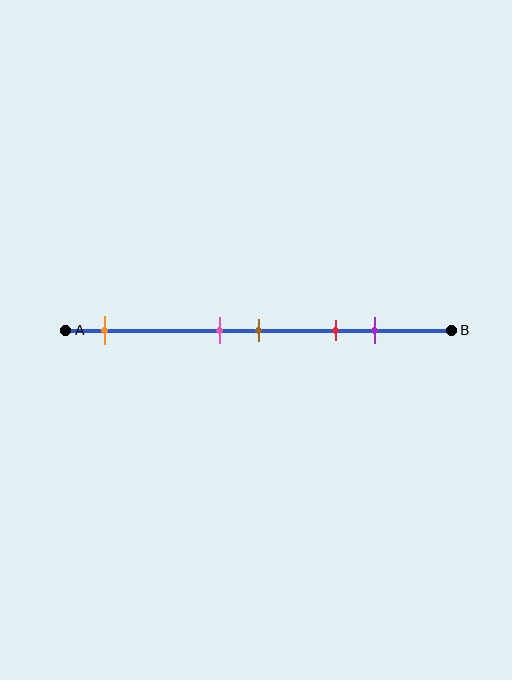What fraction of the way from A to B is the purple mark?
The purple mark is approximately 80% (0.8) of the way from A to B.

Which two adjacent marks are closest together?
The pink and brown marks are the closest adjacent pair.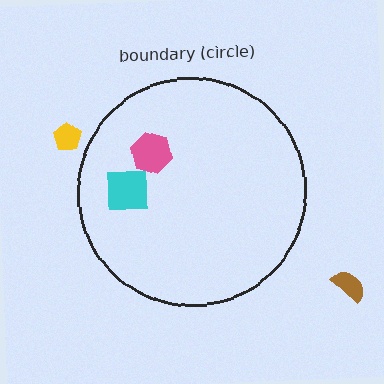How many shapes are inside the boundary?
2 inside, 2 outside.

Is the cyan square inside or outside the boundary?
Inside.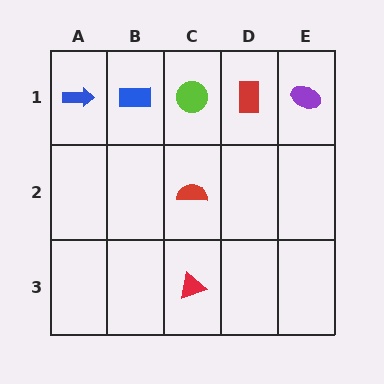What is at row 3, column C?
A red triangle.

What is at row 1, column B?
A blue rectangle.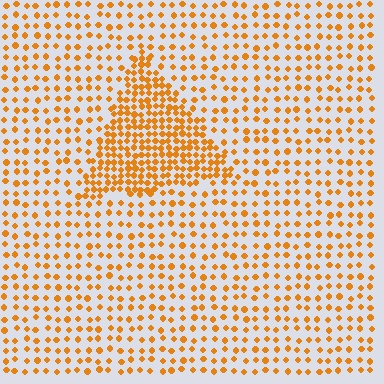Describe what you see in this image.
The image contains small orange elements arranged at two different densities. A triangle-shaped region is visible where the elements are more densely packed than the surrounding area.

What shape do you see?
I see a triangle.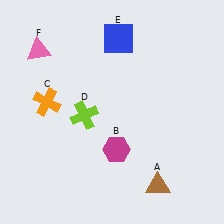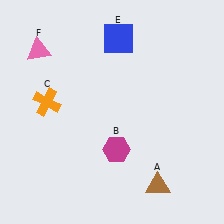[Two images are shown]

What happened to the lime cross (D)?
The lime cross (D) was removed in Image 2. It was in the bottom-left area of Image 1.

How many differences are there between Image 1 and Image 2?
There is 1 difference between the two images.